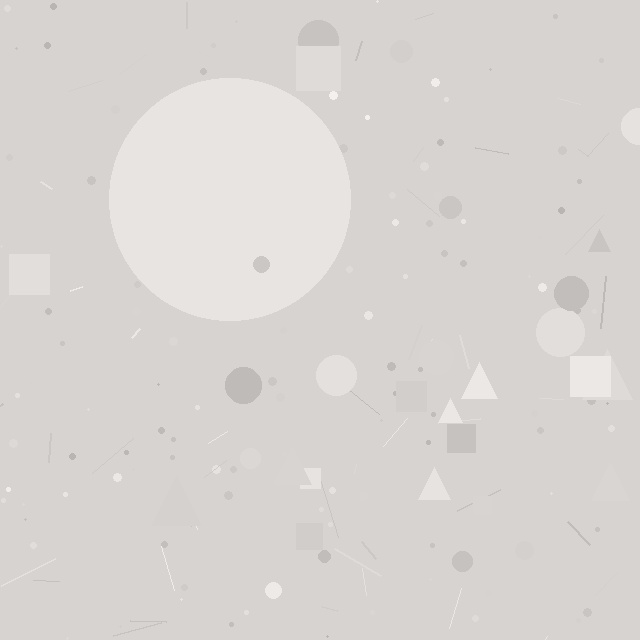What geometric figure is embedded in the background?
A circle is embedded in the background.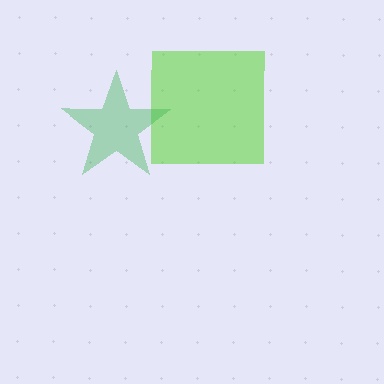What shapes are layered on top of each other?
The layered shapes are: a lime square, a green star.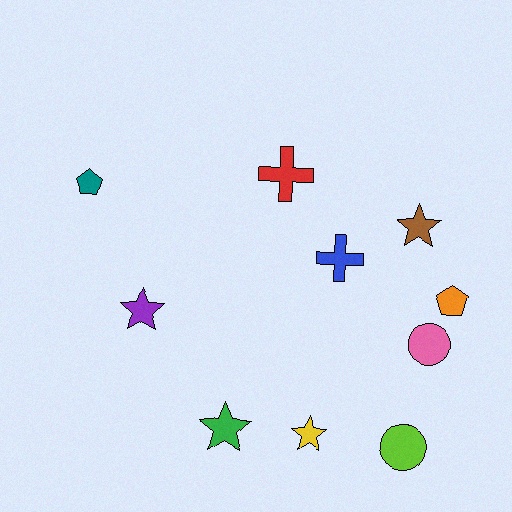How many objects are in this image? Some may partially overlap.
There are 10 objects.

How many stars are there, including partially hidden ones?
There are 4 stars.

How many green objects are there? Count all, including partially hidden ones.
There is 1 green object.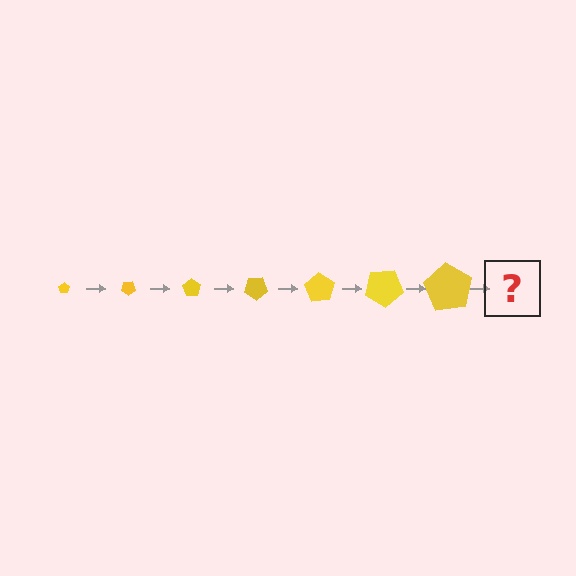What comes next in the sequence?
The next element should be a pentagon, larger than the previous one and rotated 245 degrees from the start.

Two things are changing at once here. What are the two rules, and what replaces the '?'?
The two rules are that the pentagon grows larger each step and it rotates 35 degrees each step. The '?' should be a pentagon, larger than the previous one and rotated 245 degrees from the start.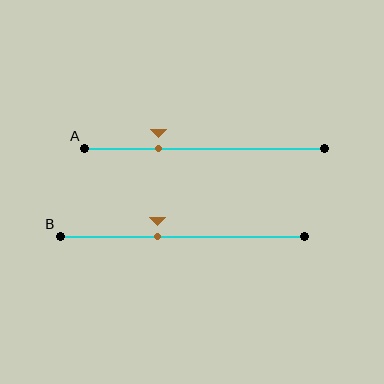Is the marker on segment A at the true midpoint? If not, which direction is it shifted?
No, the marker on segment A is shifted to the left by about 19% of the segment length.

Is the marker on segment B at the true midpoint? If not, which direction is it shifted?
No, the marker on segment B is shifted to the left by about 10% of the segment length.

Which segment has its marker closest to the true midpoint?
Segment B has its marker closest to the true midpoint.